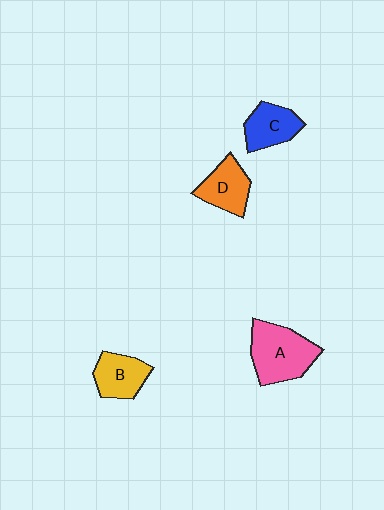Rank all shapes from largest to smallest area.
From largest to smallest: A (pink), D (orange), B (yellow), C (blue).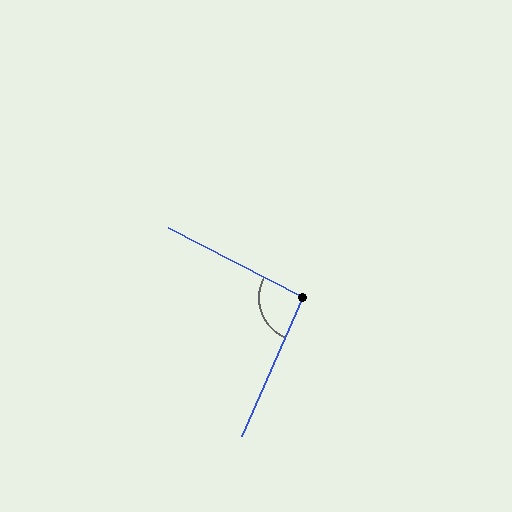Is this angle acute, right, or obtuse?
It is approximately a right angle.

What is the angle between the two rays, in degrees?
Approximately 93 degrees.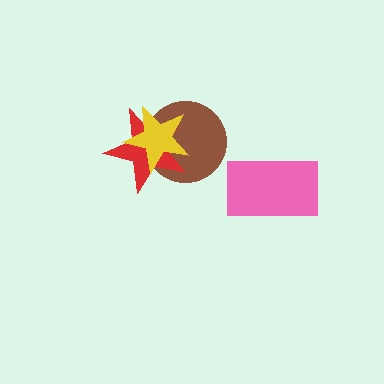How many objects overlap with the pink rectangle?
0 objects overlap with the pink rectangle.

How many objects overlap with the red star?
2 objects overlap with the red star.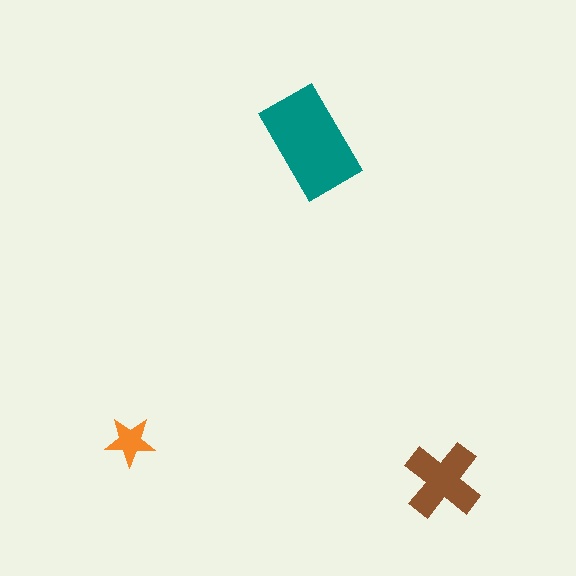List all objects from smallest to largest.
The orange star, the brown cross, the teal rectangle.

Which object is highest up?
The teal rectangle is topmost.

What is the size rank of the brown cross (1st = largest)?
2nd.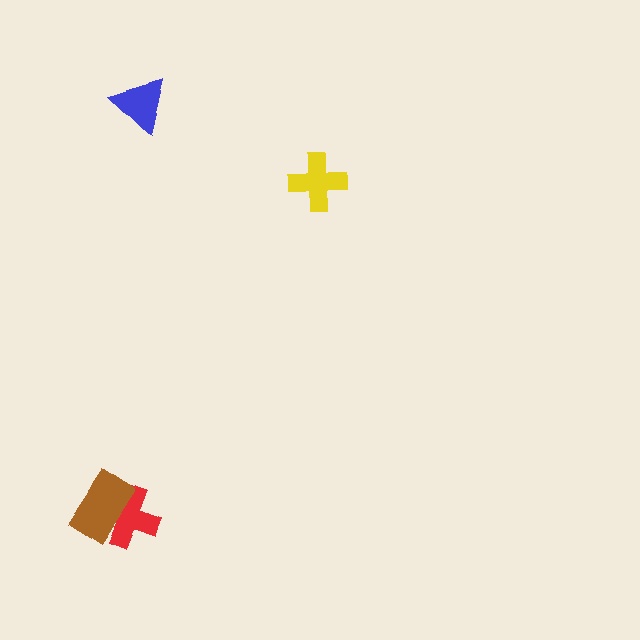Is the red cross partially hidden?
Yes, it is partially covered by another shape.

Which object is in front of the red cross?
The brown rectangle is in front of the red cross.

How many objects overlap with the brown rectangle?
1 object overlaps with the brown rectangle.